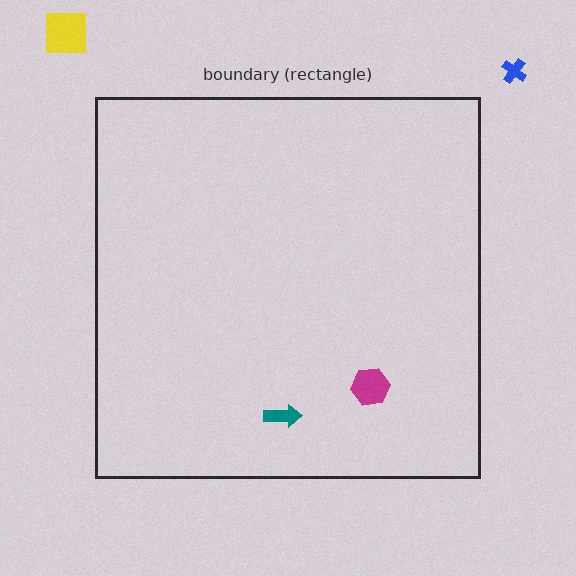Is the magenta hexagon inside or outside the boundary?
Inside.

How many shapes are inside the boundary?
2 inside, 2 outside.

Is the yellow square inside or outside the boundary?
Outside.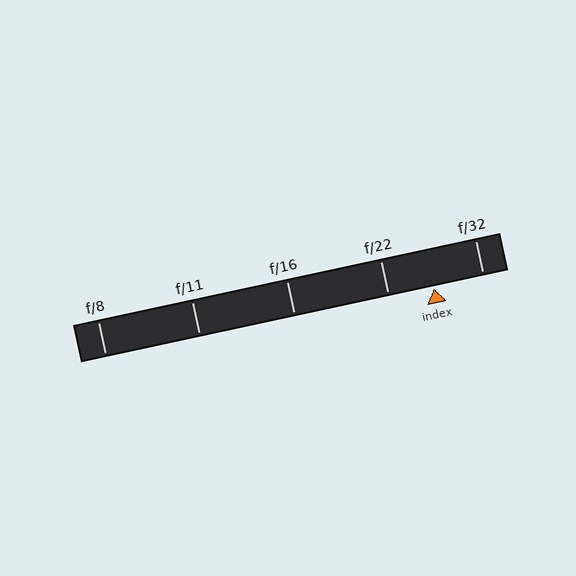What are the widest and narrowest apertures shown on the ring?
The widest aperture shown is f/8 and the narrowest is f/32.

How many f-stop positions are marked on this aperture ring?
There are 5 f-stop positions marked.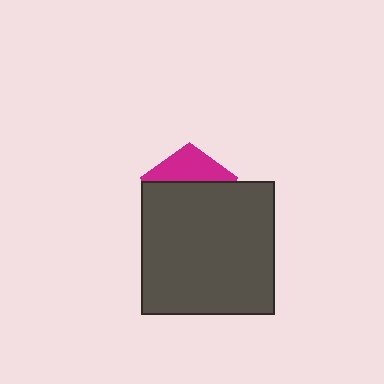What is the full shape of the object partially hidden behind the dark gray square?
The partially hidden object is a magenta pentagon.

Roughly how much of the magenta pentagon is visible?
A small part of it is visible (roughly 33%).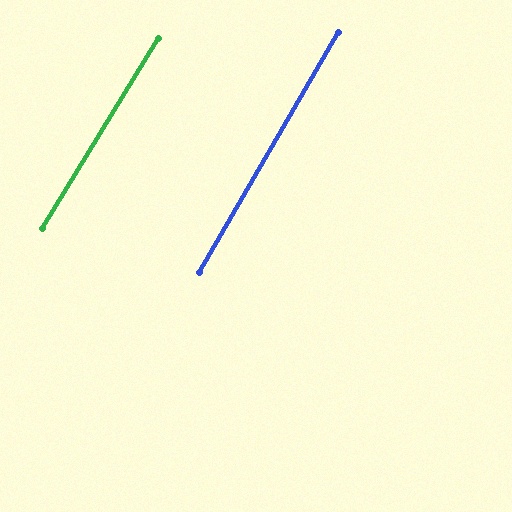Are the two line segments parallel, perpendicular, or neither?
Parallel — their directions differ by only 1.1°.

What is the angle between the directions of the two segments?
Approximately 1 degree.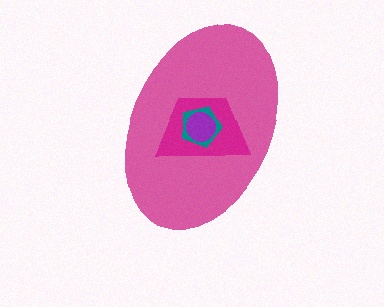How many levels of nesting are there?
4.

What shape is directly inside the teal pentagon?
The purple circle.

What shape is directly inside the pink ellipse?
The magenta trapezoid.